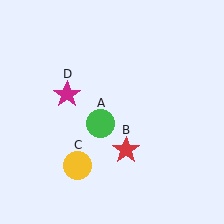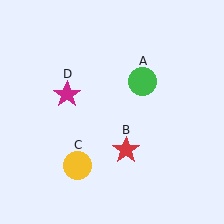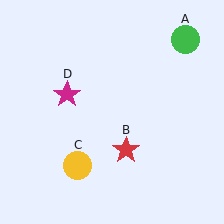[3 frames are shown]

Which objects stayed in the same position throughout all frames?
Red star (object B) and yellow circle (object C) and magenta star (object D) remained stationary.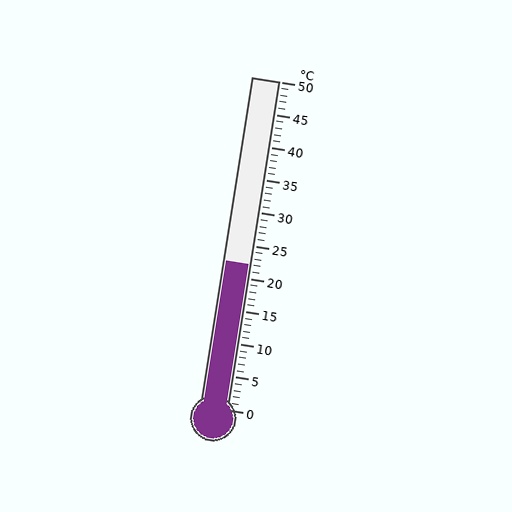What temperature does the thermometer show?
The thermometer shows approximately 22°C.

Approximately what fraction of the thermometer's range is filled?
The thermometer is filled to approximately 45% of its range.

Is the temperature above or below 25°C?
The temperature is below 25°C.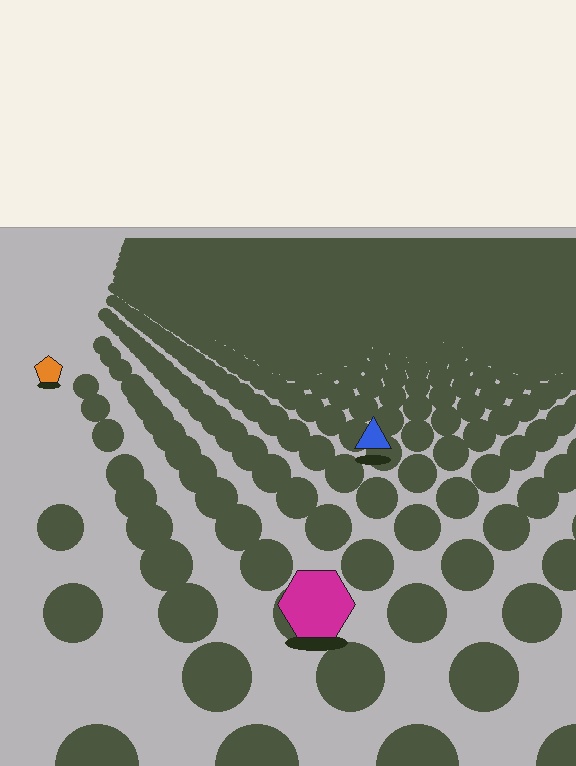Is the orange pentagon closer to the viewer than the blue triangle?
No. The blue triangle is closer — you can tell from the texture gradient: the ground texture is coarser near it.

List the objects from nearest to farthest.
From nearest to farthest: the magenta hexagon, the blue triangle, the orange pentagon.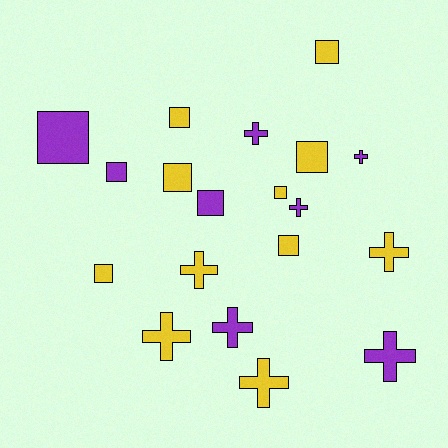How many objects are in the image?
There are 19 objects.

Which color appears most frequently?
Yellow, with 11 objects.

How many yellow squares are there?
There are 7 yellow squares.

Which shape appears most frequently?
Square, with 10 objects.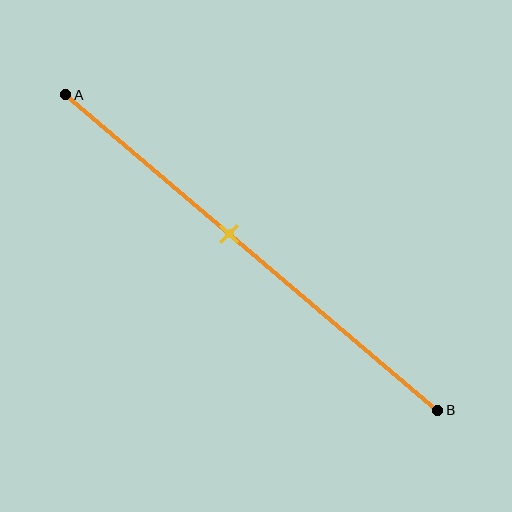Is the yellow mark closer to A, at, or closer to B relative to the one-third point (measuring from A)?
The yellow mark is closer to point B than the one-third point of segment AB.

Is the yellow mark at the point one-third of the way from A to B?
No, the mark is at about 45% from A, not at the 33% one-third point.